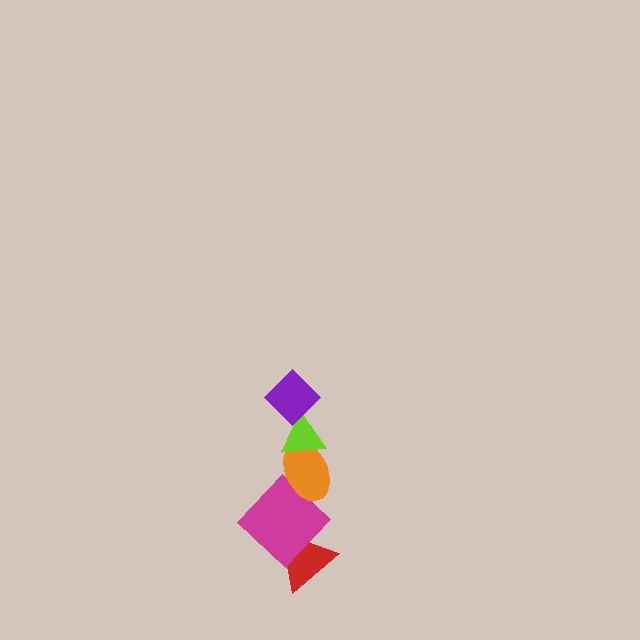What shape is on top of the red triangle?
The magenta diamond is on top of the red triangle.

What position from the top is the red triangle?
The red triangle is 5th from the top.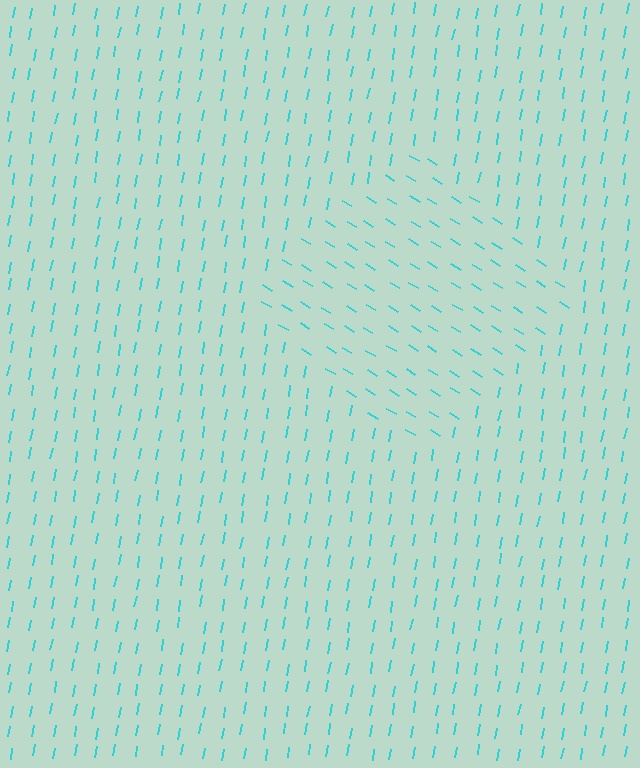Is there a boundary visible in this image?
Yes, there is a texture boundary formed by a change in line orientation.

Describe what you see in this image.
The image is filled with small cyan line segments. A diamond region in the image has lines oriented differently from the surrounding lines, creating a visible texture boundary.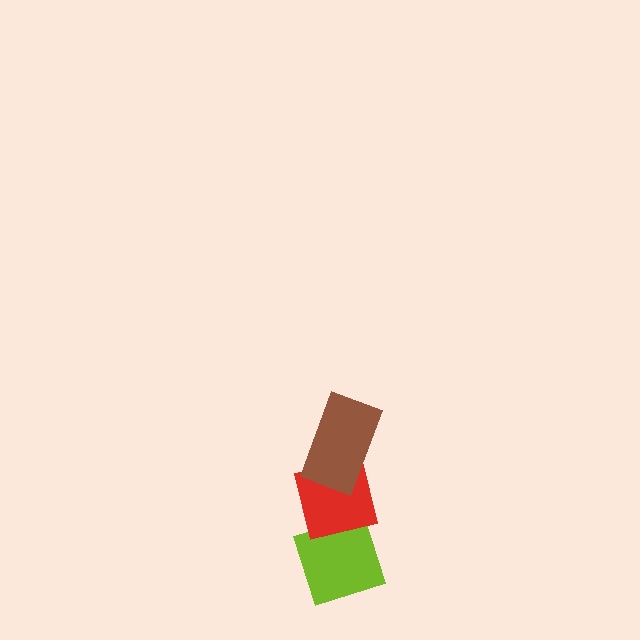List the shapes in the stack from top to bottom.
From top to bottom: the brown rectangle, the red square, the lime diamond.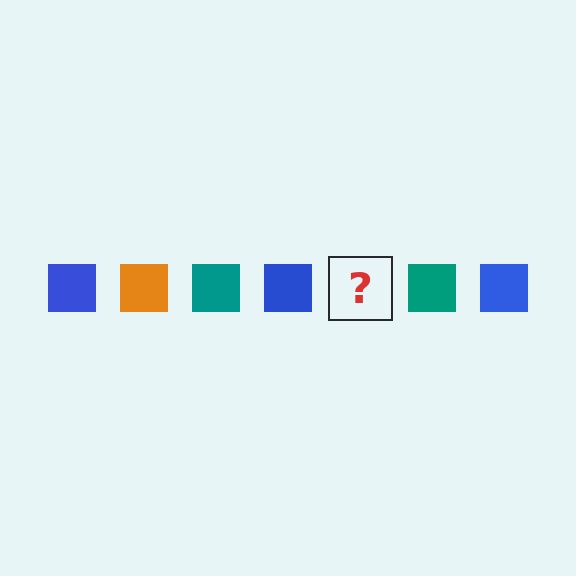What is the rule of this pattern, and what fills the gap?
The rule is that the pattern cycles through blue, orange, teal squares. The gap should be filled with an orange square.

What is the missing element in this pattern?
The missing element is an orange square.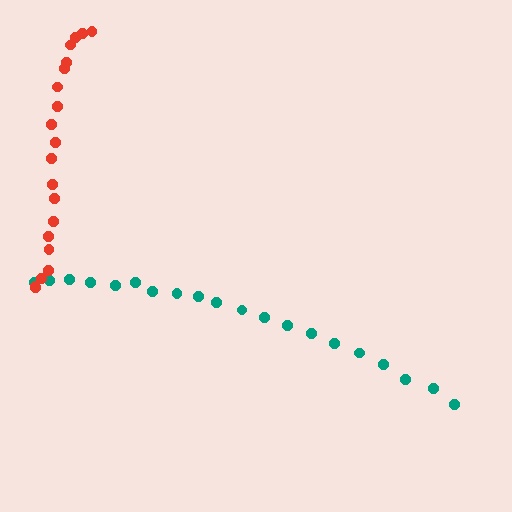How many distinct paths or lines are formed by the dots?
There are 2 distinct paths.